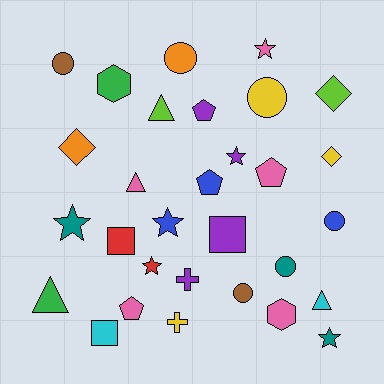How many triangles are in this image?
There are 4 triangles.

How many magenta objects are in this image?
There are no magenta objects.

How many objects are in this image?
There are 30 objects.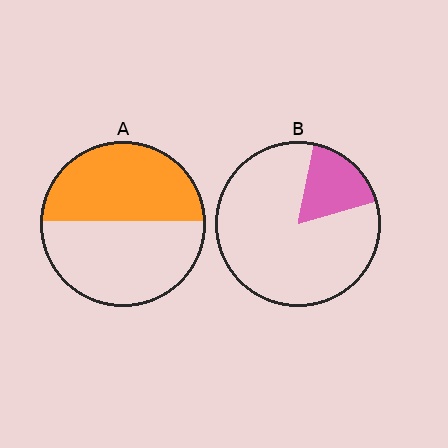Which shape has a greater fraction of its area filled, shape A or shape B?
Shape A.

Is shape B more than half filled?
No.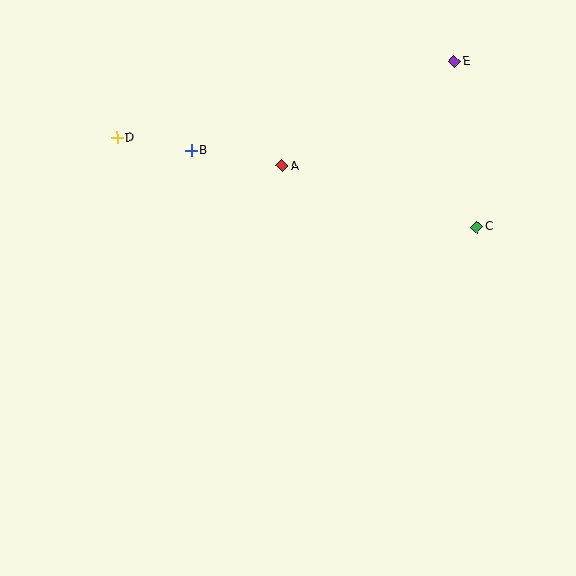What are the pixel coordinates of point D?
Point D is at (117, 138).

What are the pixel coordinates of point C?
Point C is at (477, 227).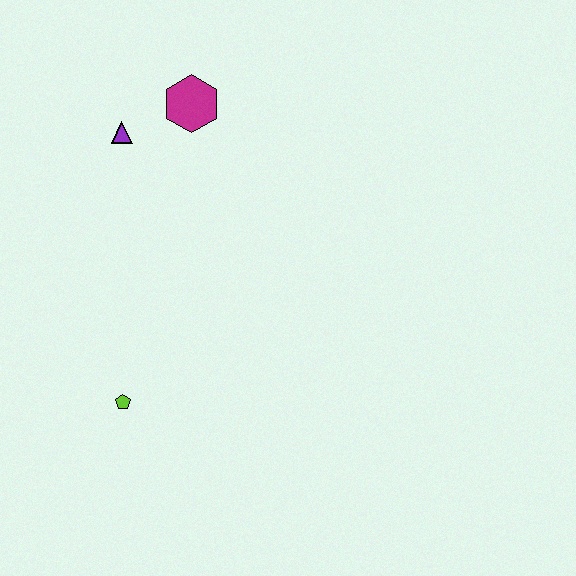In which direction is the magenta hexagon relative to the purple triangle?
The magenta hexagon is to the right of the purple triangle.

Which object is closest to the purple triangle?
The magenta hexagon is closest to the purple triangle.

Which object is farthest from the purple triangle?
The lime pentagon is farthest from the purple triangle.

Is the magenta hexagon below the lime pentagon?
No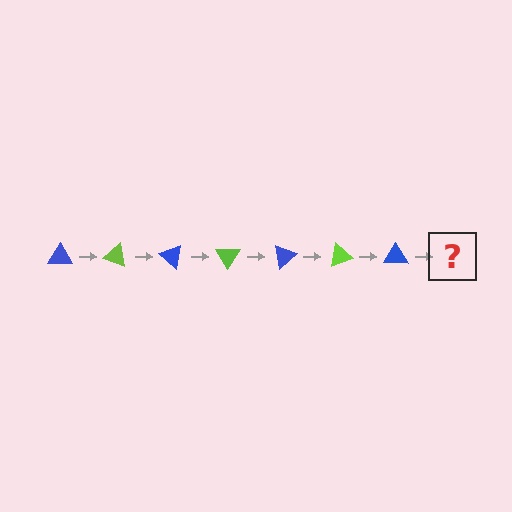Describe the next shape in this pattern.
It should be a lime triangle, rotated 140 degrees from the start.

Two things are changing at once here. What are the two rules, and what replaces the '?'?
The two rules are that it rotates 20 degrees each step and the color cycles through blue and lime. The '?' should be a lime triangle, rotated 140 degrees from the start.